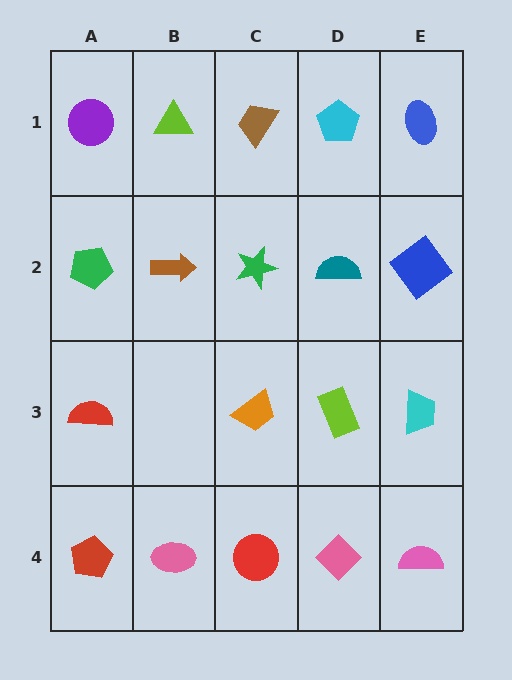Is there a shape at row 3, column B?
No, that cell is empty.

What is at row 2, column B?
A brown arrow.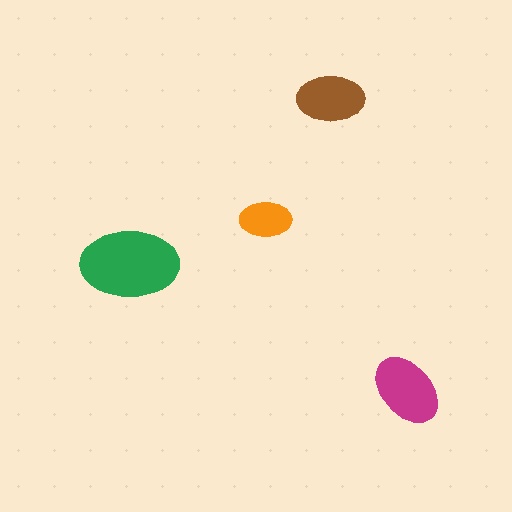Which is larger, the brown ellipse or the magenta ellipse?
The magenta one.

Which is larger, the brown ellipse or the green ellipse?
The green one.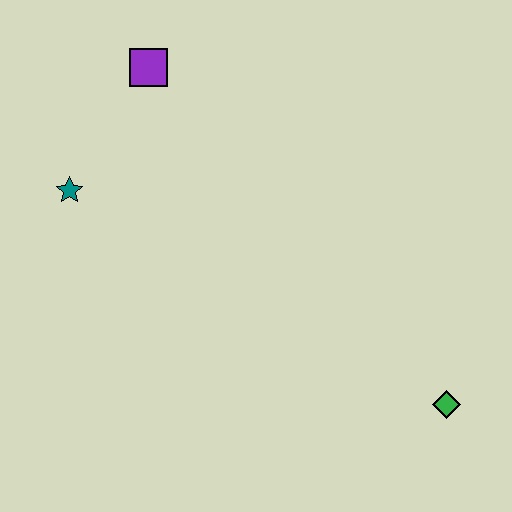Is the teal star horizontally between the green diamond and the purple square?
No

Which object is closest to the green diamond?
The teal star is closest to the green diamond.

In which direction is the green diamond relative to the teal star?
The green diamond is to the right of the teal star.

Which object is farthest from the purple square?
The green diamond is farthest from the purple square.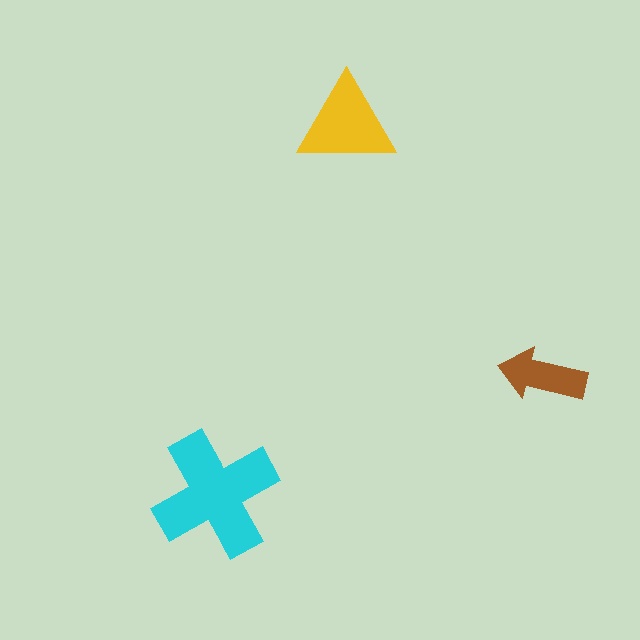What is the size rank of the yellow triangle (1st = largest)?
2nd.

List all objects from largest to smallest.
The cyan cross, the yellow triangle, the brown arrow.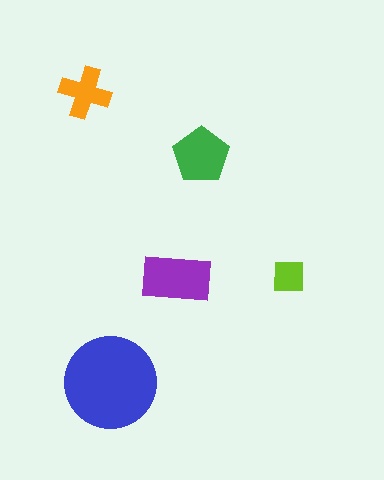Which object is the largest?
The blue circle.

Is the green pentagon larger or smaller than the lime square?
Larger.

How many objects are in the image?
There are 5 objects in the image.